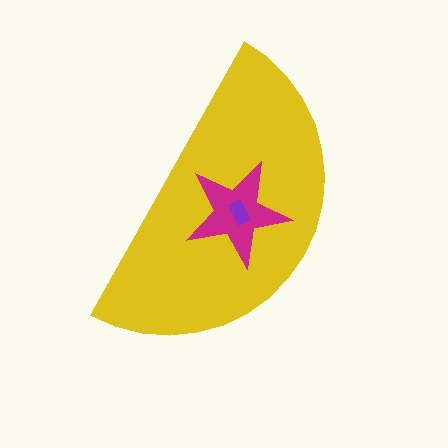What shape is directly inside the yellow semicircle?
The magenta star.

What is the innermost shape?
The purple rectangle.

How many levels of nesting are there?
3.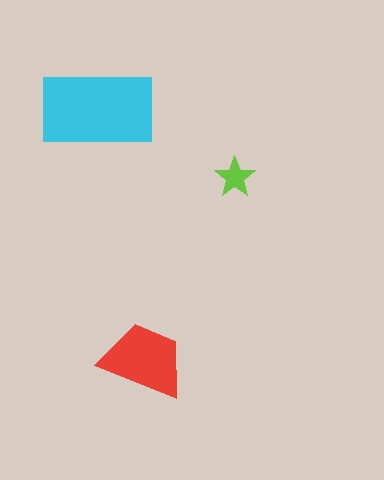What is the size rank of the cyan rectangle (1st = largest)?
1st.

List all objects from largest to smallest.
The cyan rectangle, the red trapezoid, the lime star.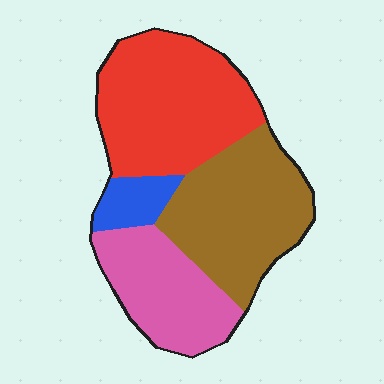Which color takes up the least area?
Blue, at roughly 5%.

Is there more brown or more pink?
Brown.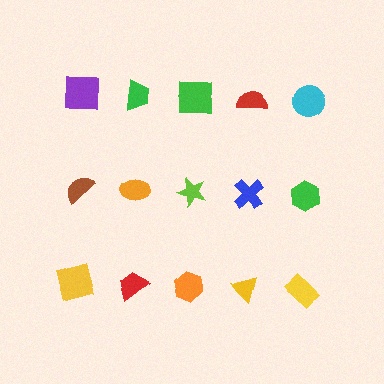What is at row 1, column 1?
A purple square.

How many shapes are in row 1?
5 shapes.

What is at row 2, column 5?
A green hexagon.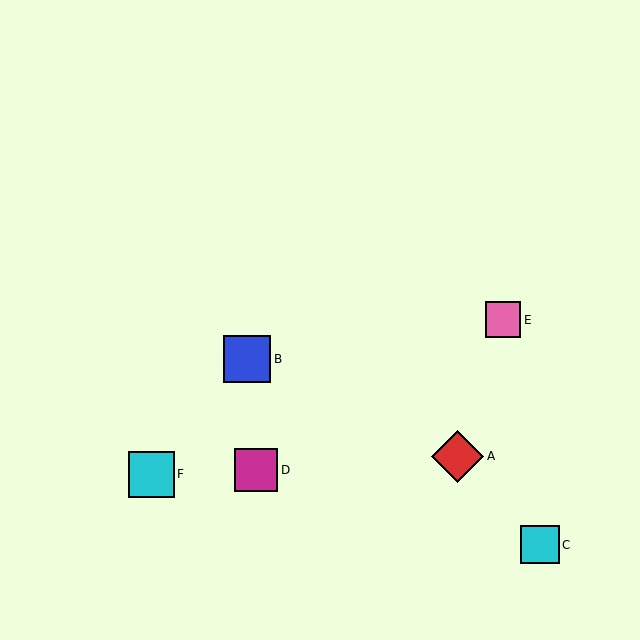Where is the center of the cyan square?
The center of the cyan square is at (540, 545).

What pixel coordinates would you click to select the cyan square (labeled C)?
Click at (540, 545) to select the cyan square C.